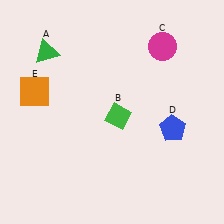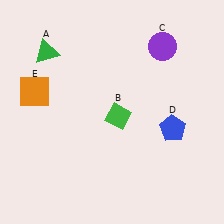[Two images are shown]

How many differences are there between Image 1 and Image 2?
There is 1 difference between the two images.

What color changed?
The circle (C) changed from magenta in Image 1 to purple in Image 2.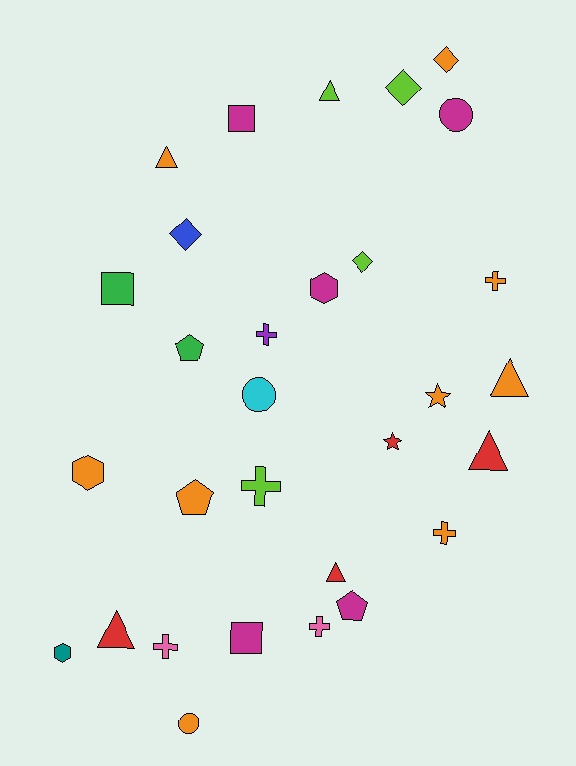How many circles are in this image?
There are 3 circles.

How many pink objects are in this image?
There are 2 pink objects.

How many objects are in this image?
There are 30 objects.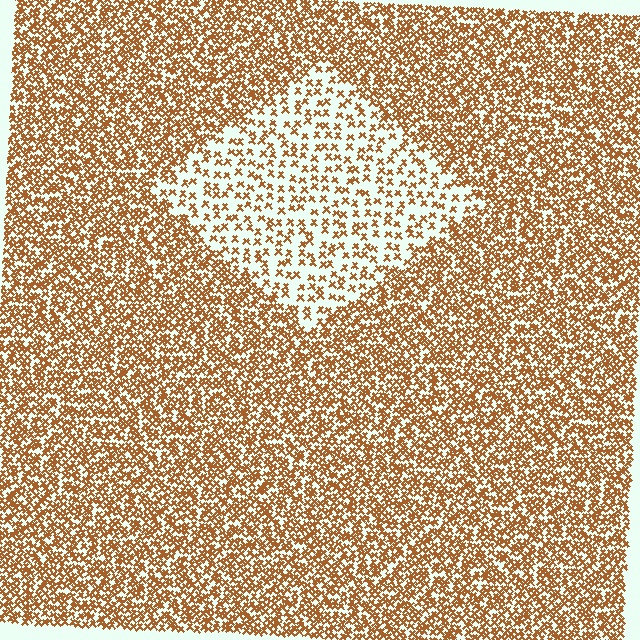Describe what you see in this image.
The image contains small brown elements arranged at two different densities. A diamond-shaped region is visible where the elements are less densely packed than the surrounding area.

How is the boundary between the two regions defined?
The boundary is defined by a change in element density (approximately 2.4x ratio). All elements are the same color, size, and shape.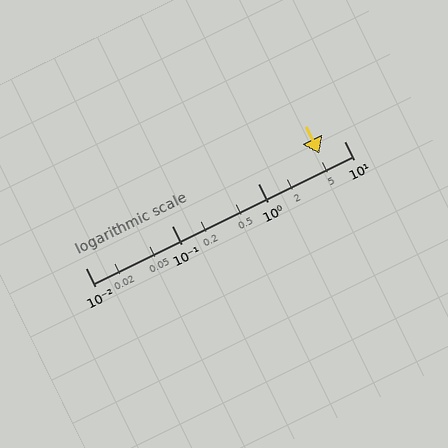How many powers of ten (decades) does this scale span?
The scale spans 3 decades, from 0.01 to 10.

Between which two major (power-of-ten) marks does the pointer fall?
The pointer is between 1 and 10.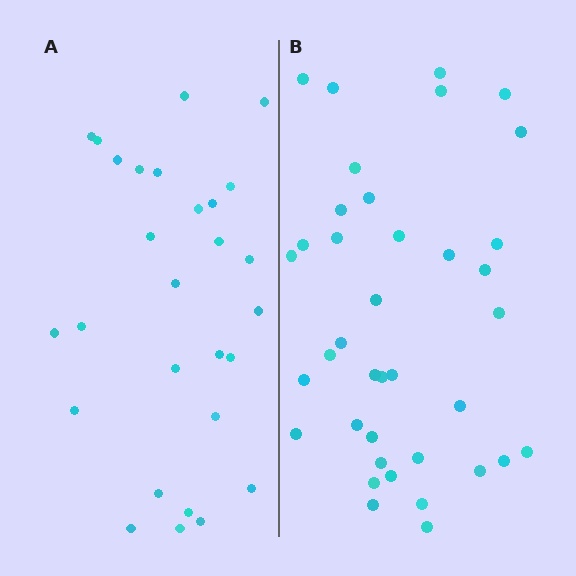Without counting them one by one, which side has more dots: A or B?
Region B (the right region) has more dots.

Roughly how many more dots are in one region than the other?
Region B has roughly 10 or so more dots than region A.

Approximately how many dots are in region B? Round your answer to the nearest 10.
About 40 dots. (The exact count is 38, which rounds to 40.)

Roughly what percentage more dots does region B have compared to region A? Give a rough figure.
About 35% more.